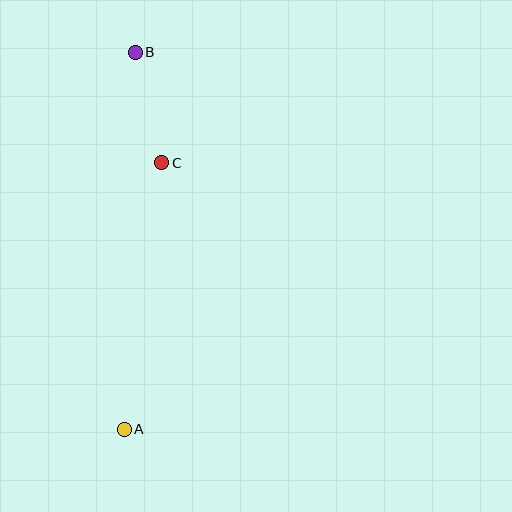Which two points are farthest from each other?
Points A and B are farthest from each other.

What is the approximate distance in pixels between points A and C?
The distance between A and C is approximately 269 pixels.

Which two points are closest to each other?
Points B and C are closest to each other.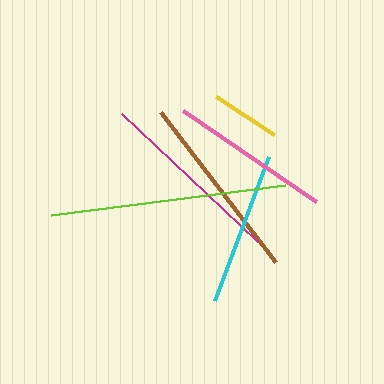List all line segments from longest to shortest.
From longest to shortest: lime, brown, magenta, pink, cyan, yellow.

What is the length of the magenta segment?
The magenta segment is approximately 187 pixels long.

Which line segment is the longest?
The lime line is the longest at approximately 236 pixels.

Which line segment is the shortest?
The yellow line is the shortest at approximately 70 pixels.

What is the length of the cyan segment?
The cyan segment is approximately 154 pixels long.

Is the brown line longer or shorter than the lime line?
The lime line is longer than the brown line.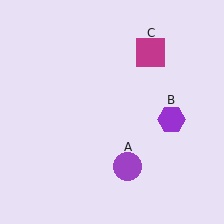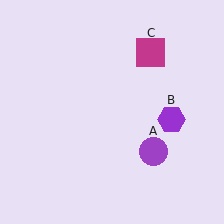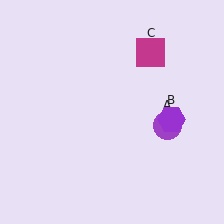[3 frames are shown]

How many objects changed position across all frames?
1 object changed position: purple circle (object A).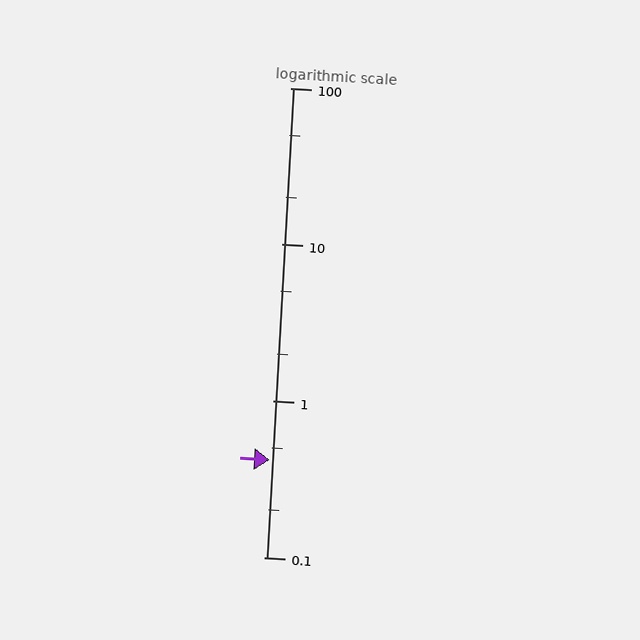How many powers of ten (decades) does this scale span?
The scale spans 3 decades, from 0.1 to 100.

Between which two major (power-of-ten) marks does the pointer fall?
The pointer is between 0.1 and 1.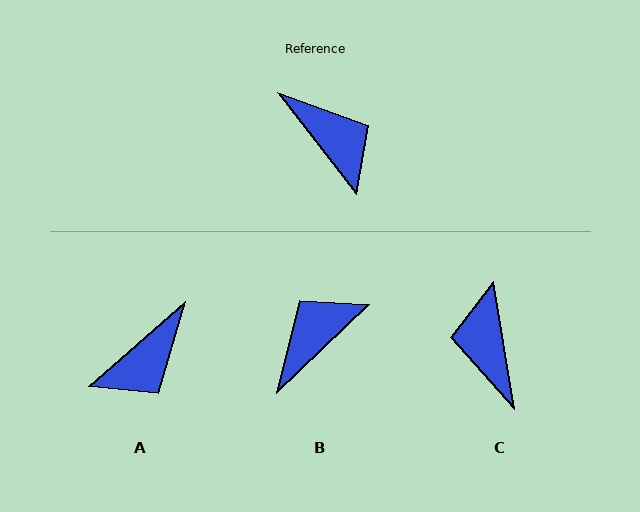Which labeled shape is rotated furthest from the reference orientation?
C, about 152 degrees away.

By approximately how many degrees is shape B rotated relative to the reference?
Approximately 96 degrees counter-clockwise.